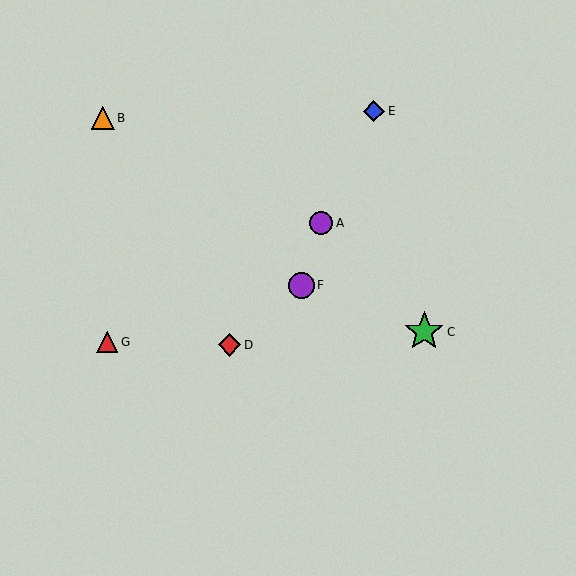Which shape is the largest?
The green star (labeled C) is the largest.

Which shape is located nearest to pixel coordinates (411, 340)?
The green star (labeled C) at (424, 332) is nearest to that location.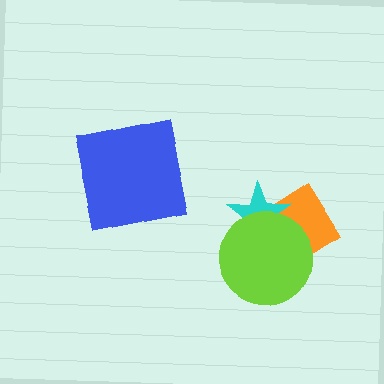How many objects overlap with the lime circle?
2 objects overlap with the lime circle.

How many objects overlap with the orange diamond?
2 objects overlap with the orange diamond.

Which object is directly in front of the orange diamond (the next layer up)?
The cyan star is directly in front of the orange diamond.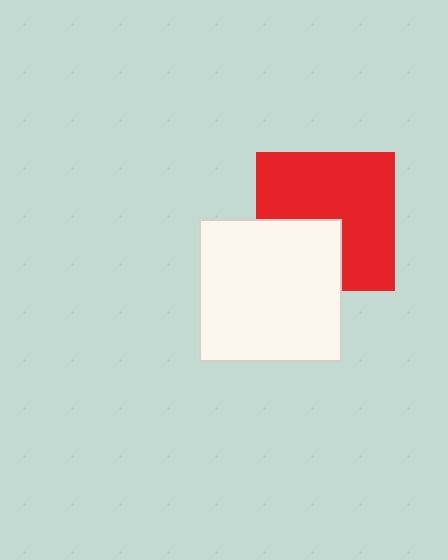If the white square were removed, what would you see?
You would see the complete red square.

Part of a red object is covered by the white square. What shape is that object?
It is a square.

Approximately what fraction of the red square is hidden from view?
Roughly 32% of the red square is hidden behind the white square.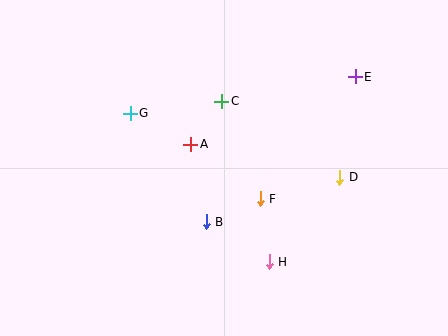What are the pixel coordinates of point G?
Point G is at (130, 113).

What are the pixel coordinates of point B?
Point B is at (206, 222).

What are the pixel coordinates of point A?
Point A is at (191, 144).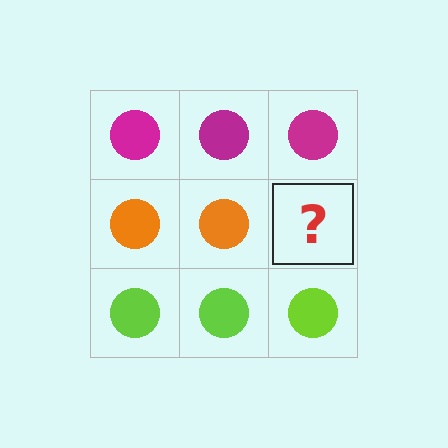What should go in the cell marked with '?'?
The missing cell should contain an orange circle.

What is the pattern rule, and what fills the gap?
The rule is that each row has a consistent color. The gap should be filled with an orange circle.